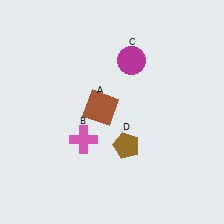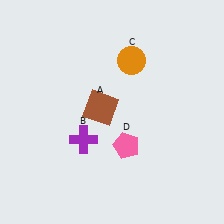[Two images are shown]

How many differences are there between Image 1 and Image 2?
There are 3 differences between the two images.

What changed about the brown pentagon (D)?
In Image 1, D is brown. In Image 2, it changed to pink.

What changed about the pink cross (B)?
In Image 1, B is pink. In Image 2, it changed to purple.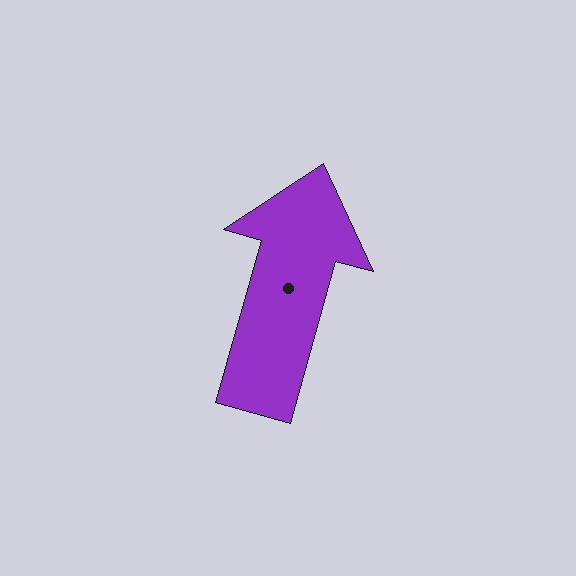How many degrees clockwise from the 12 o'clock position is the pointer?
Approximately 16 degrees.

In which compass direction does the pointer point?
North.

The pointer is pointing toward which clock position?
Roughly 1 o'clock.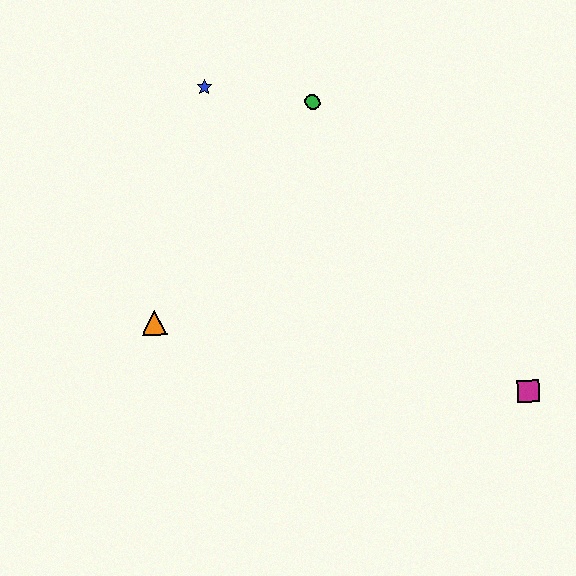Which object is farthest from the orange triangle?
The magenta square is farthest from the orange triangle.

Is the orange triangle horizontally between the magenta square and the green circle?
No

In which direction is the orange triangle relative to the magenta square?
The orange triangle is to the left of the magenta square.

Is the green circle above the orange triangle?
Yes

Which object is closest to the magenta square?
The green circle is closest to the magenta square.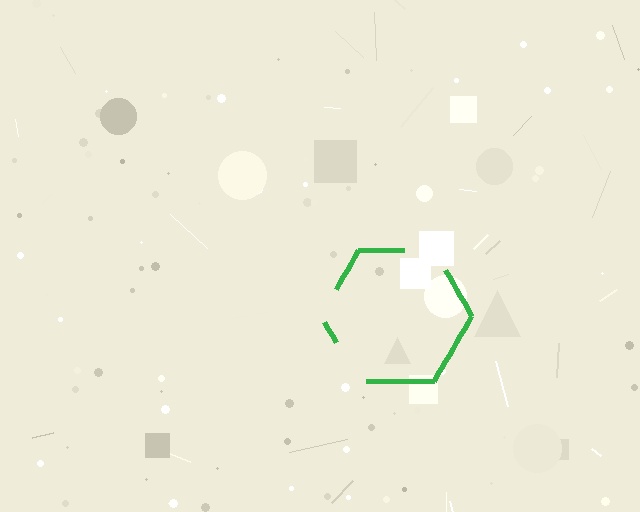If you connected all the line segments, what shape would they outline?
They would outline a hexagon.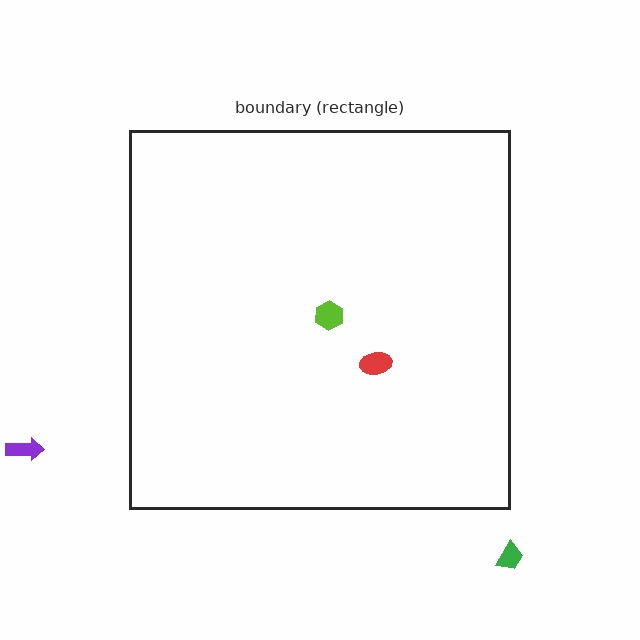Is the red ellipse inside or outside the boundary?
Inside.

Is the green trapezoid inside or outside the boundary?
Outside.